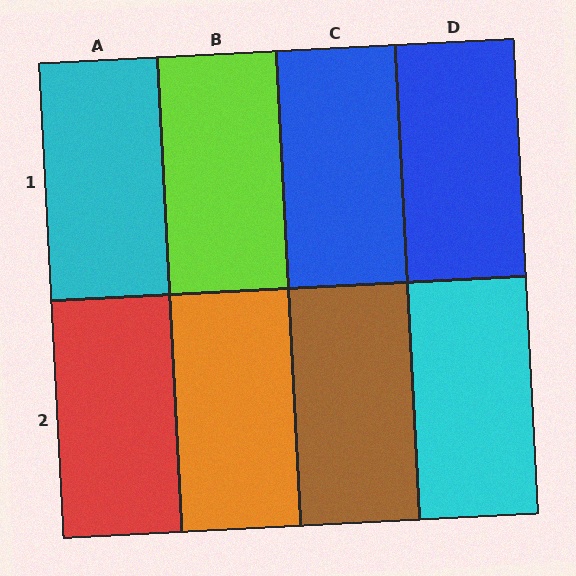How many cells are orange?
1 cell is orange.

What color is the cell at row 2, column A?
Red.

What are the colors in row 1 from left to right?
Cyan, lime, blue, blue.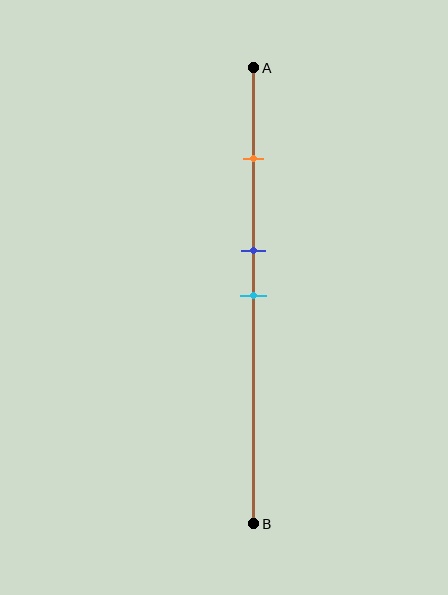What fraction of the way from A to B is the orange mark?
The orange mark is approximately 20% (0.2) of the way from A to B.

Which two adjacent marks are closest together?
The blue and cyan marks are the closest adjacent pair.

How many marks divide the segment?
There are 3 marks dividing the segment.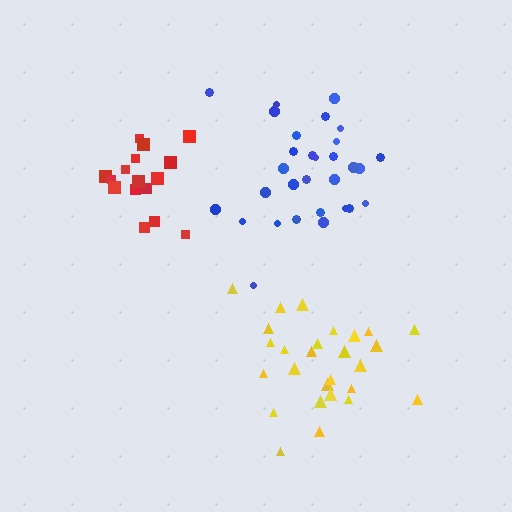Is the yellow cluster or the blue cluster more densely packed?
Yellow.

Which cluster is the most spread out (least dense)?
Blue.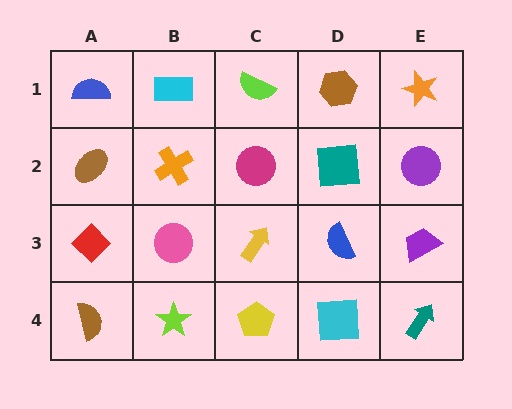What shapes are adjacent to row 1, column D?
A teal square (row 2, column D), a lime semicircle (row 1, column C), an orange star (row 1, column E).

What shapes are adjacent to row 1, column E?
A purple circle (row 2, column E), a brown hexagon (row 1, column D).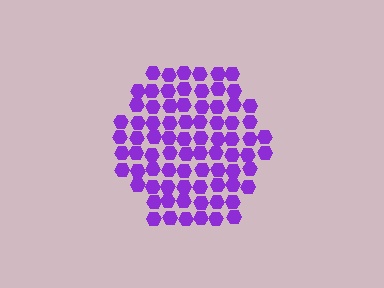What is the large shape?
The large shape is a hexagon.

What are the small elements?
The small elements are hexagons.